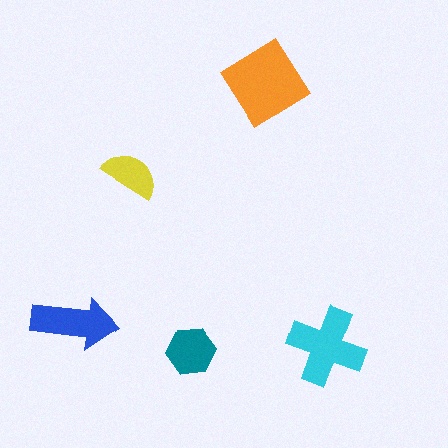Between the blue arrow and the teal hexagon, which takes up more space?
The blue arrow.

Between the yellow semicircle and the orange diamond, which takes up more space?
The orange diamond.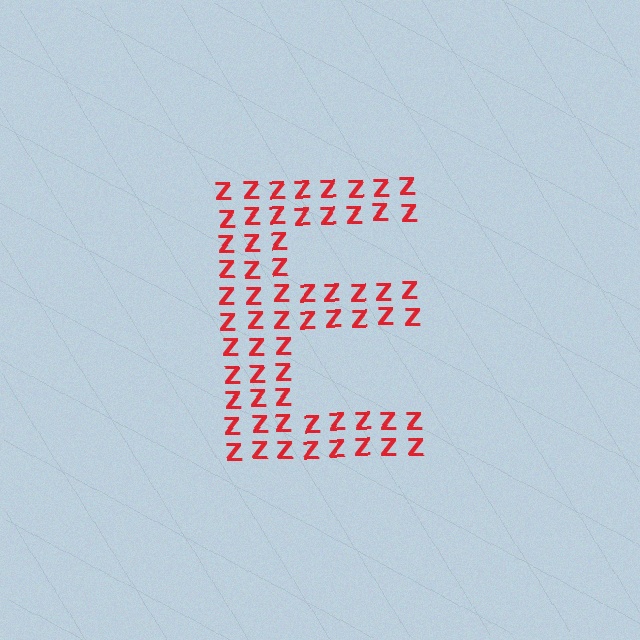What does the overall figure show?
The overall figure shows the letter E.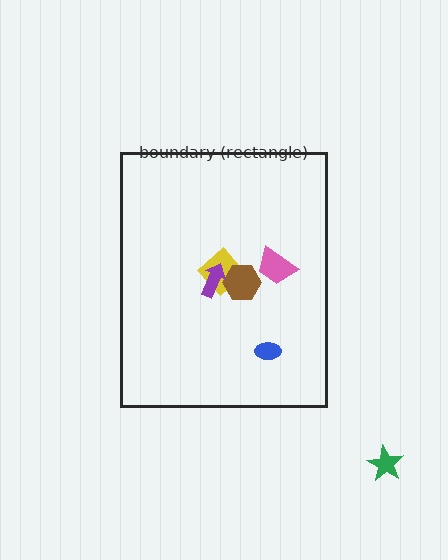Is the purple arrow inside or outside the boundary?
Inside.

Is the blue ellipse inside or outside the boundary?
Inside.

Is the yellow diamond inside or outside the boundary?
Inside.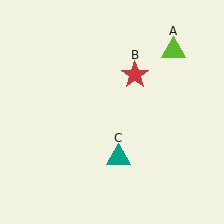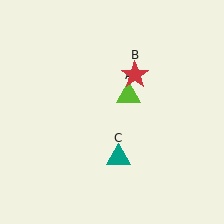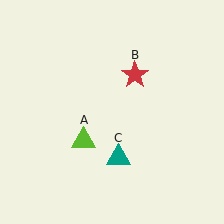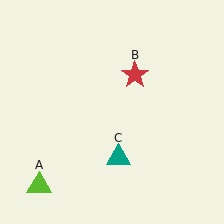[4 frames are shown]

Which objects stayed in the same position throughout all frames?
Red star (object B) and teal triangle (object C) remained stationary.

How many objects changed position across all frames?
1 object changed position: lime triangle (object A).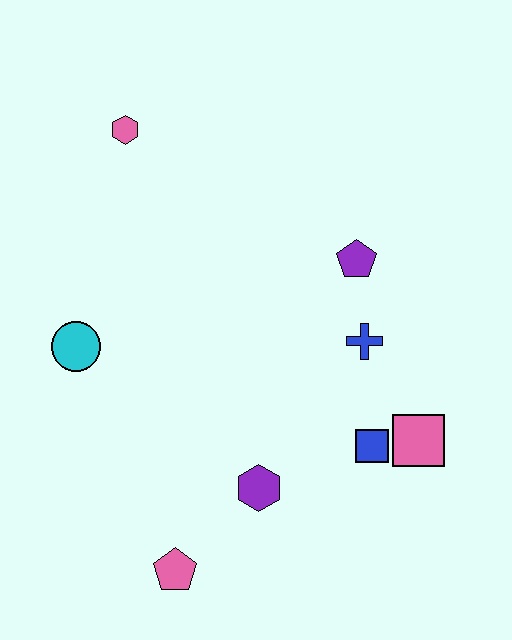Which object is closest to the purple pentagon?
The blue cross is closest to the purple pentagon.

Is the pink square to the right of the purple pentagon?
Yes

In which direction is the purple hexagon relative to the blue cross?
The purple hexagon is below the blue cross.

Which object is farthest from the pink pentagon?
The pink hexagon is farthest from the pink pentagon.